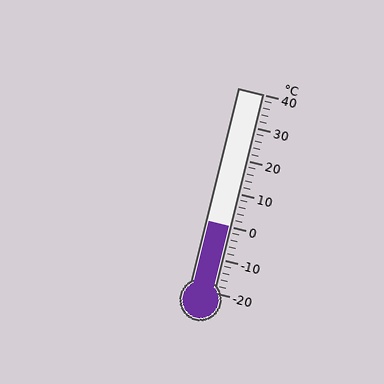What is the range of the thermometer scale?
The thermometer scale ranges from -20°C to 40°C.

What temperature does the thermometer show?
The thermometer shows approximately 0°C.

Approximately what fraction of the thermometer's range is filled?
The thermometer is filled to approximately 35% of its range.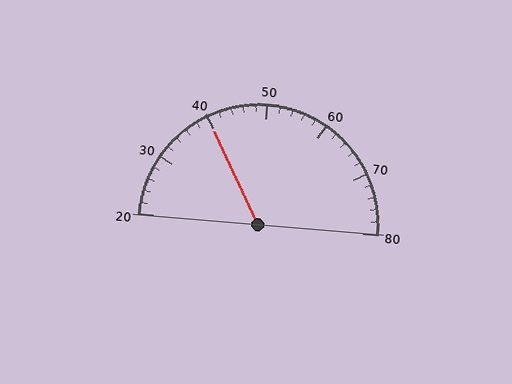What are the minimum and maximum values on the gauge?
The gauge ranges from 20 to 80.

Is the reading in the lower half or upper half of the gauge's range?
The reading is in the lower half of the range (20 to 80).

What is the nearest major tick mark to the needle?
The nearest major tick mark is 40.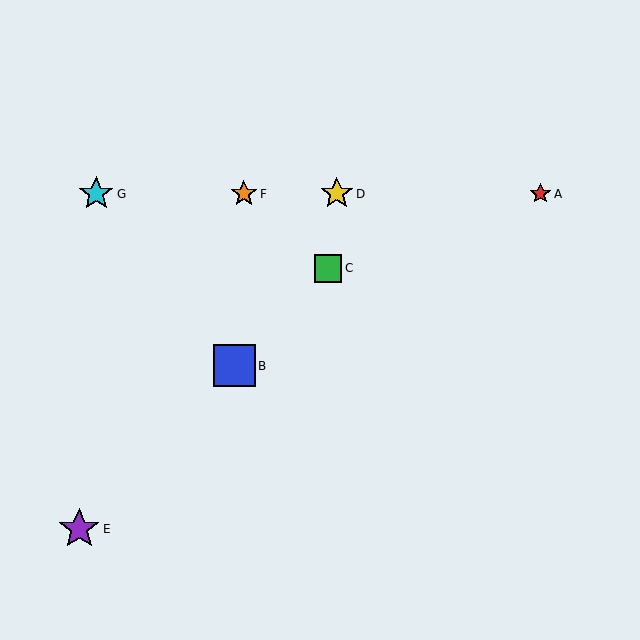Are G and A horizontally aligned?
Yes, both are at y≈194.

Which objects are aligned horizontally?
Objects A, D, F, G are aligned horizontally.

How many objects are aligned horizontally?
4 objects (A, D, F, G) are aligned horizontally.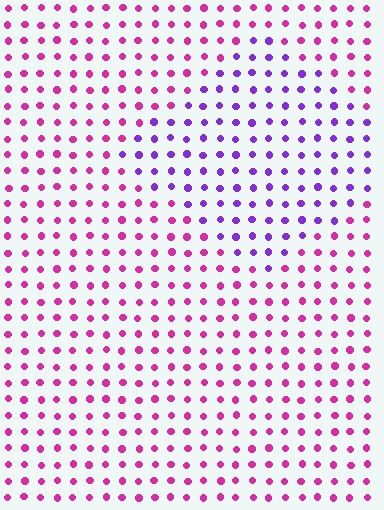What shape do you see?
I see a diamond.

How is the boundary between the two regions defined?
The boundary is defined purely by a slight shift in hue (about 47 degrees). Spacing, size, and orientation are identical on both sides.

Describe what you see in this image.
The image is filled with small magenta elements in a uniform arrangement. A diamond-shaped region is visible where the elements are tinted to a slightly different hue, forming a subtle color boundary.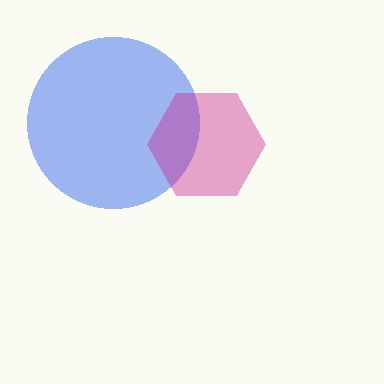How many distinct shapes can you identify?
There are 2 distinct shapes: a blue circle, a magenta hexagon.